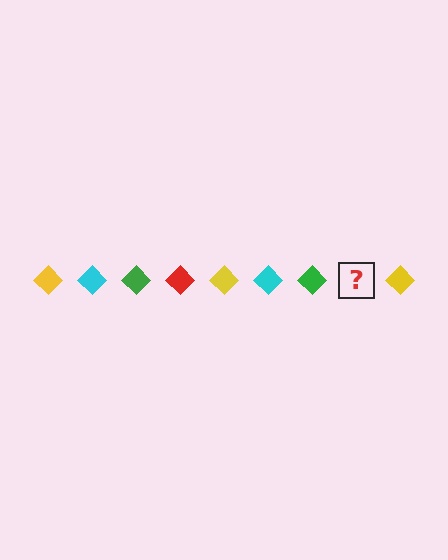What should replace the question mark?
The question mark should be replaced with a red diamond.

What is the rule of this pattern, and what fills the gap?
The rule is that the pattern cycles through yellow, cyan, green, red diamonds. The gap should be filled with a red diamond.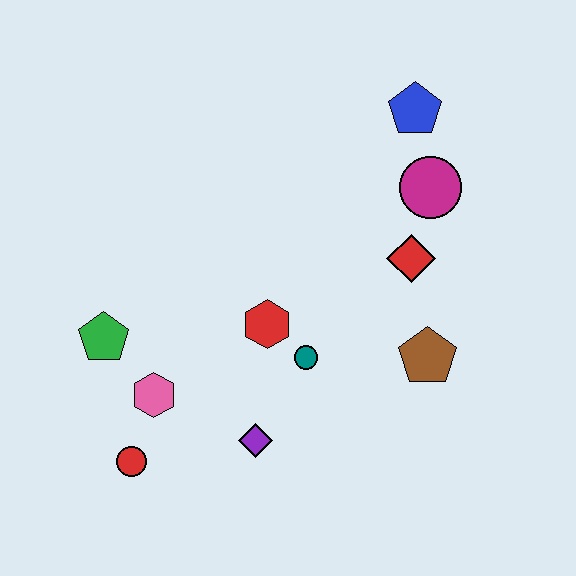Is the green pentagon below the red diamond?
Yes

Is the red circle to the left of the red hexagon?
Yes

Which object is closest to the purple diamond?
The teal circle is closest to the purple diamond.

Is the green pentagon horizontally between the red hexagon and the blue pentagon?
No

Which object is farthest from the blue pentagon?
The red circle is farthest from the blue pentagon.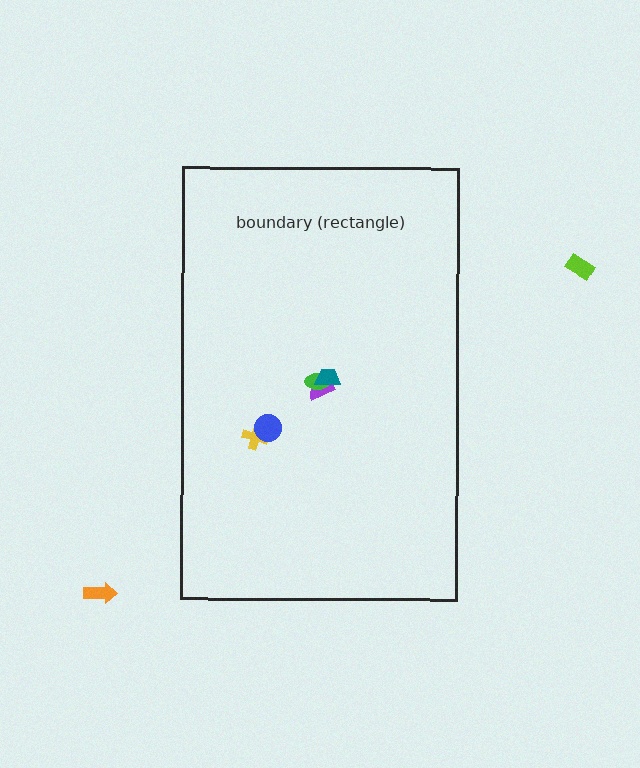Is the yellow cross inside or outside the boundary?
Inside.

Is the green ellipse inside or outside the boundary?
Inside.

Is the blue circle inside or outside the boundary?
Inside.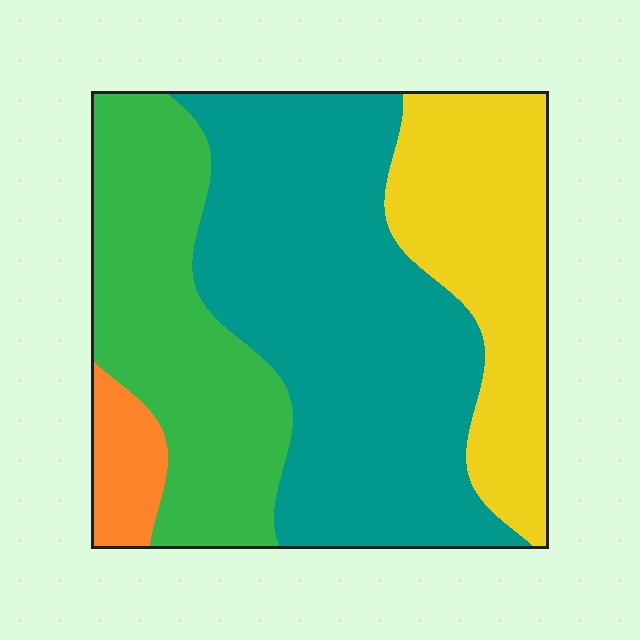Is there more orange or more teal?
Teal.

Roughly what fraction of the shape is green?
Green takes up between a sixth and a third of the shape.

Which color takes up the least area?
Orange, at roughly 5%.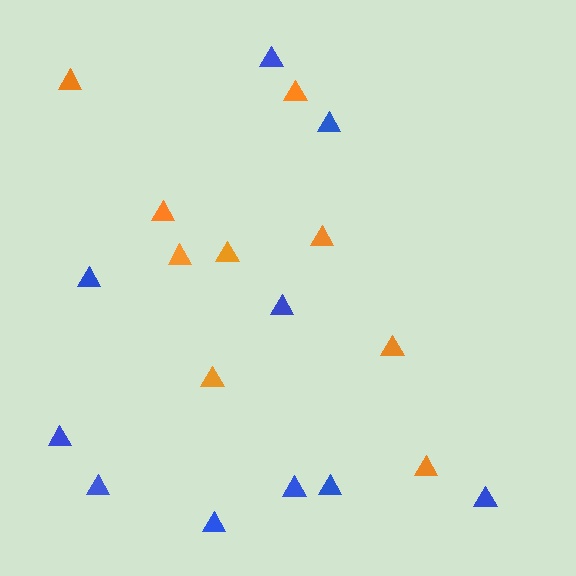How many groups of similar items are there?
There are 2 groups: one group of orange triangles (9) and one group of blue triangles (10).